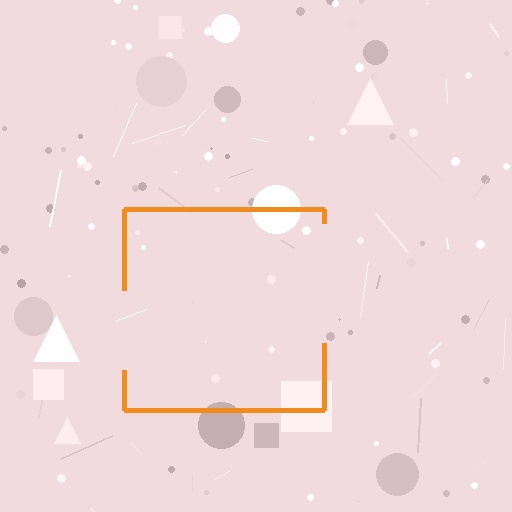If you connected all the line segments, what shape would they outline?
They would outline a square.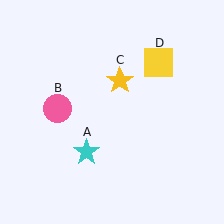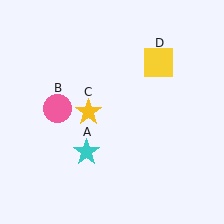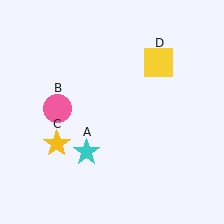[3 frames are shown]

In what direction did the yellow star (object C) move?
The yellow star (object C) moved down and to the left.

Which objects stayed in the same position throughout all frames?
Cyan star (object A) and pink circle (object B) and yellow square (object D) remained stationary.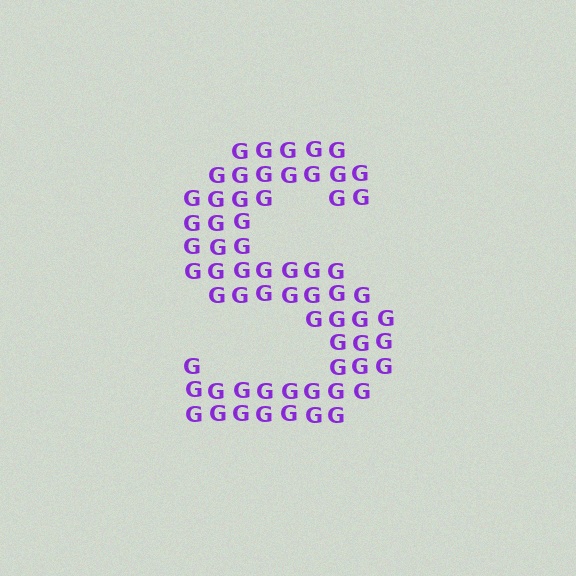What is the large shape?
The large shape is the letter S.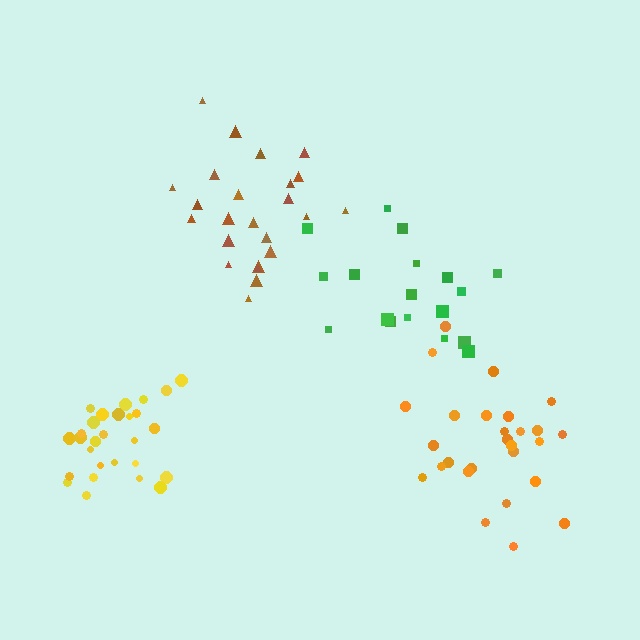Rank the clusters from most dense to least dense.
yellow, orange, brown, green.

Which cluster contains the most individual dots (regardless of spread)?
Yellow (28).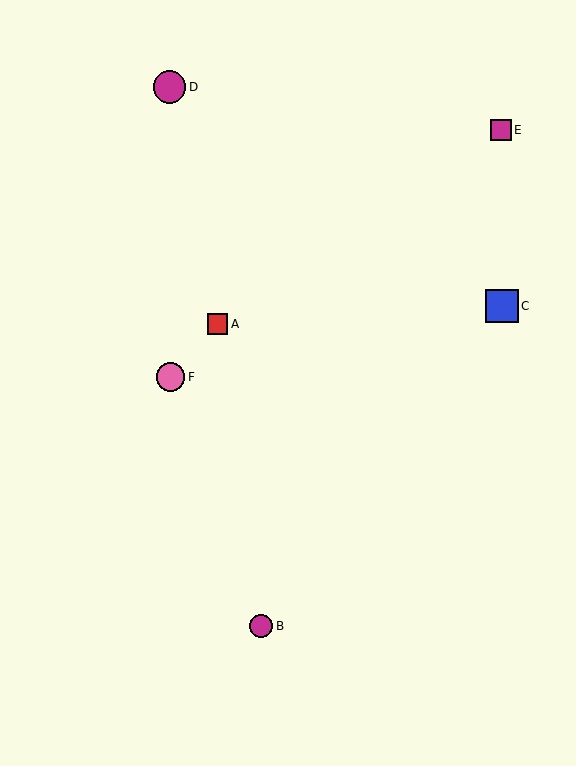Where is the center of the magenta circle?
The center of the magenta circle is at (261, 626).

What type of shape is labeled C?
Shape C is a blue square.